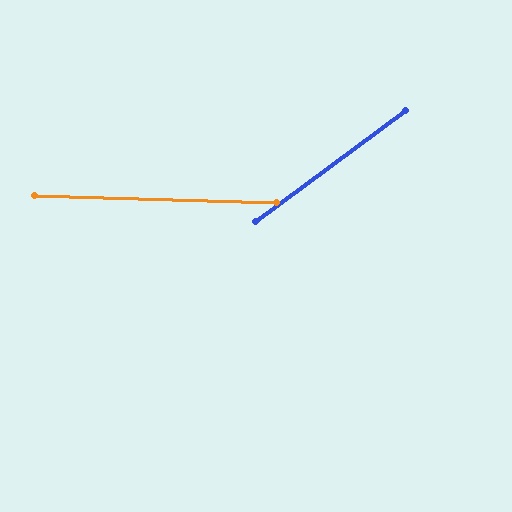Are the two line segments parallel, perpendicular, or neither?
Neither parallel nor perpendicular — they differ by about 38°.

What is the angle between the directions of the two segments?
Approximately 38 degrees.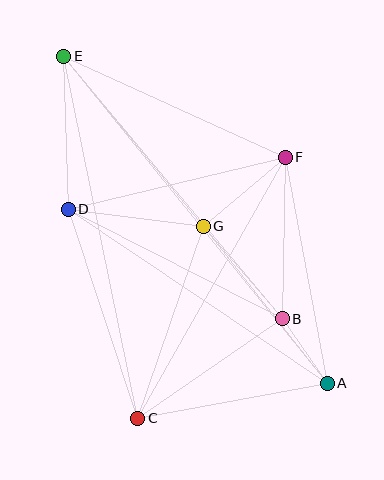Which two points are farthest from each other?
Points A and E are farthest from each other.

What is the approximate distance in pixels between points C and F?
The distance between C and F is approximately 300 pixels.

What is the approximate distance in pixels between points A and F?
The distance between A and F is approximately 230 pixels.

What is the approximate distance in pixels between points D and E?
The distance between D and E is approximately 153 pixels.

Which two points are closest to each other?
Points A and B are closest to each other.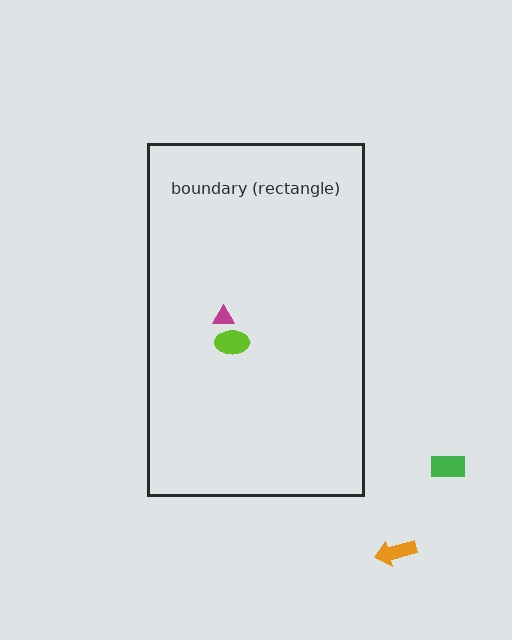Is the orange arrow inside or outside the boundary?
Outside.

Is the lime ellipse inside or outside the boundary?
Inside.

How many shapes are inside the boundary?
2 inside, 2 outside.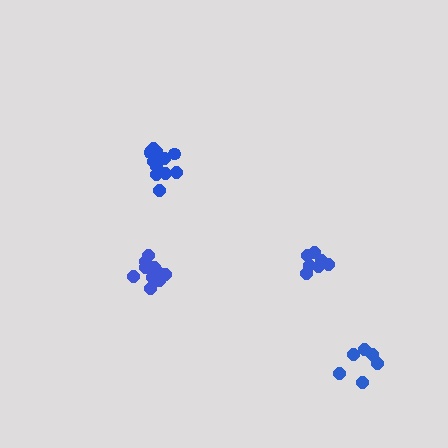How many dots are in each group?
Group 1: 12 dots, Group 2: 10 dots, Group 3: 7 dots, Group 4: 6 dots (35 total).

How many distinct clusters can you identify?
There are 4 distinct clusters.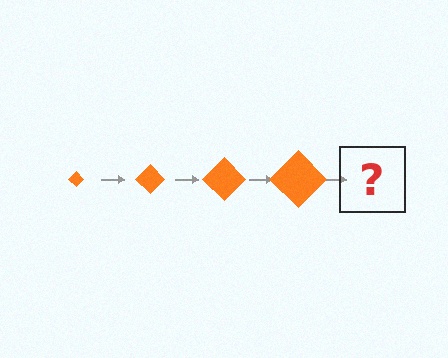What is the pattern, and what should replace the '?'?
The pattern is that the diamond gets progressively larger each step. The '?' should be an orange diamond, larger than the previous one.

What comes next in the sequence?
The next element should be an orange diamond, larger than the previous one.